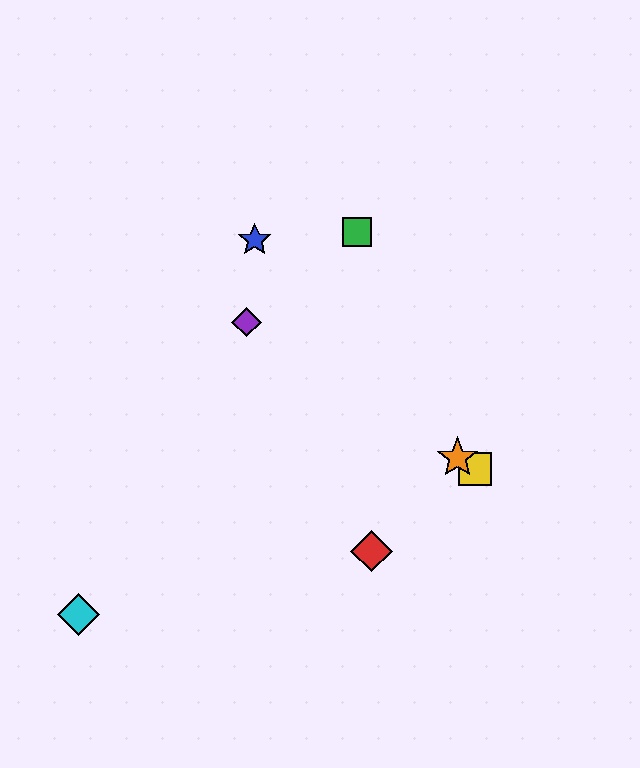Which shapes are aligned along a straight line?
The yellow square, the purple diamond, the orange star are aligned along a straight line.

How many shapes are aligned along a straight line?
3 shapes (the yellow square, the purple diamond, the orange star) are aligned along a straight line.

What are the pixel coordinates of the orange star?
The orange star is at (457, 458).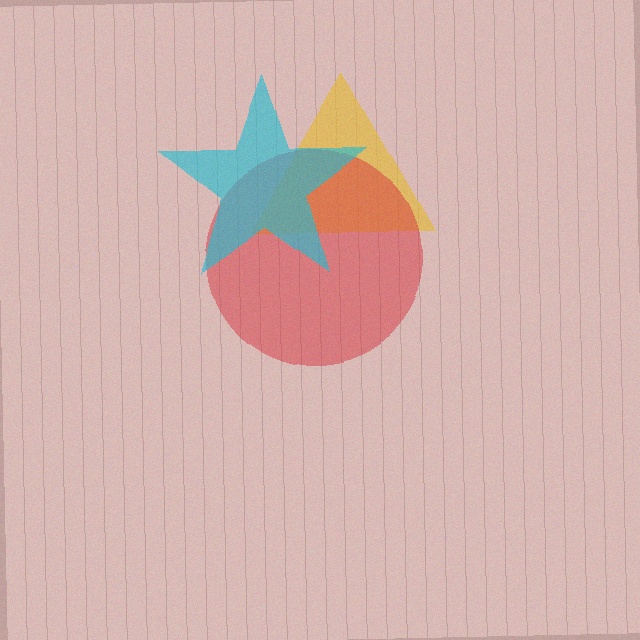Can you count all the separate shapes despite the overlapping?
Yes, there are 3 separate shapes.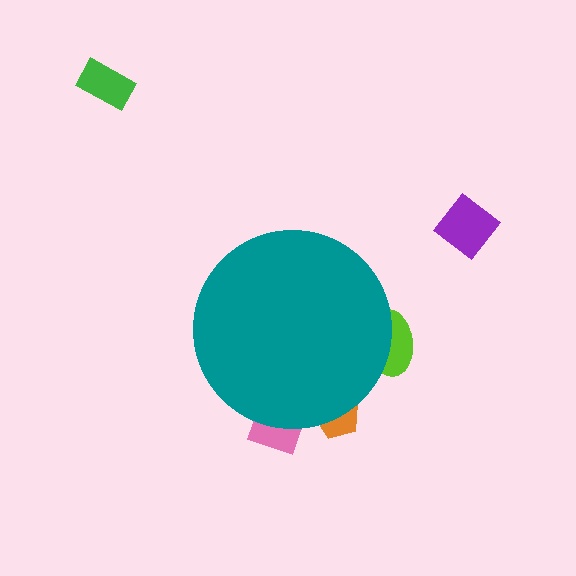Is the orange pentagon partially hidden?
Yes, the orange pentagon is partially hidden behind the teal circle.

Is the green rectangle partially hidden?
No, the green rectangle is fully visible.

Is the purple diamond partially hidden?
No, the purple diamond is fully visible.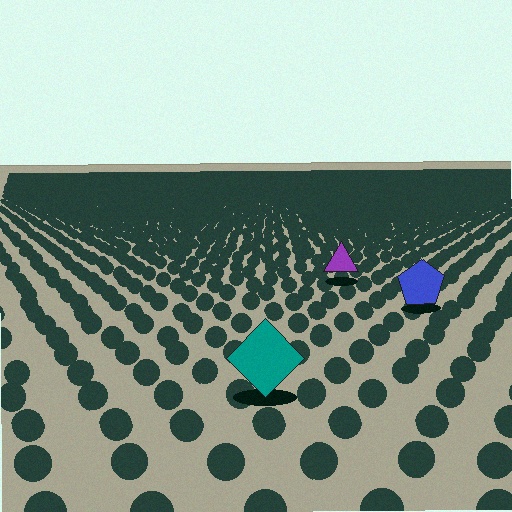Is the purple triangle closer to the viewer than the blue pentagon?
No. The blue pentagon is closer — you can tell from the texture gradient: the ground texture is coarser near it.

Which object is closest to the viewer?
The teal diamond is closest. The texture marks near it are larger and more spread out.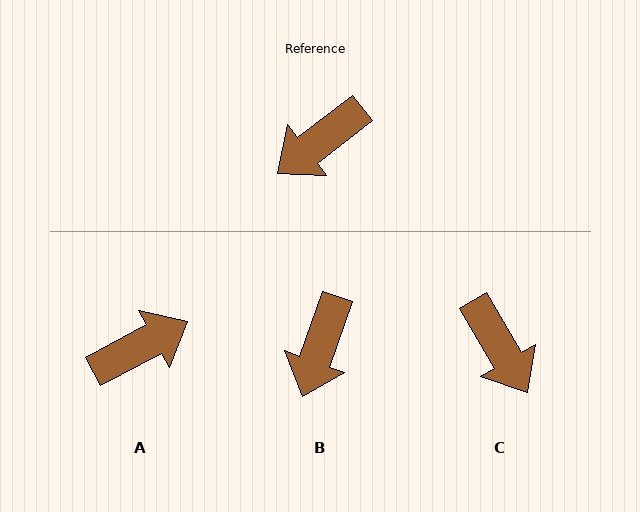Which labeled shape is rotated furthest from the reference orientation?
A, about 171 degrees away.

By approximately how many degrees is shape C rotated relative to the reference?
Approximately 83 degrees counter-clockwise.